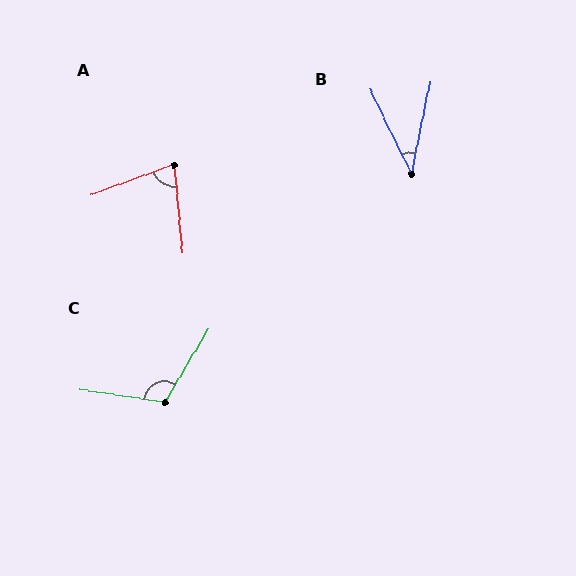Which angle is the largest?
C, at approximately 112 degrees.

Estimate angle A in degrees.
Approximately 75 degrees.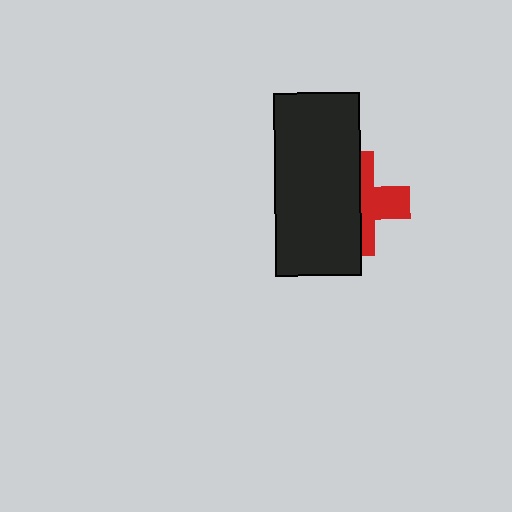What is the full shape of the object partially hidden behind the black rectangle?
The partially hidden object is a red cross.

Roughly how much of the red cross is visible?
About half of it is visible (roughly 46%).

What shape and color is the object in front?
The object in front is a black rectangle.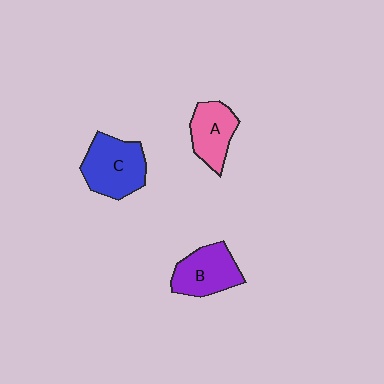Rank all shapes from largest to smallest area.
From largest to smallest: C (blue), B (purple), A (pink).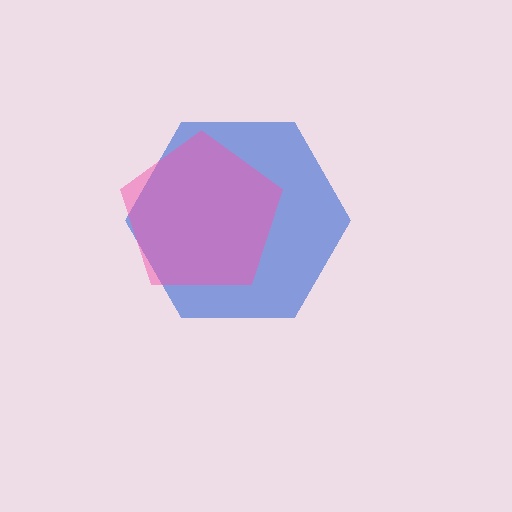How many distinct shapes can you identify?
There are 2 distinct shapes: a blue hexagon, a pink pentagon.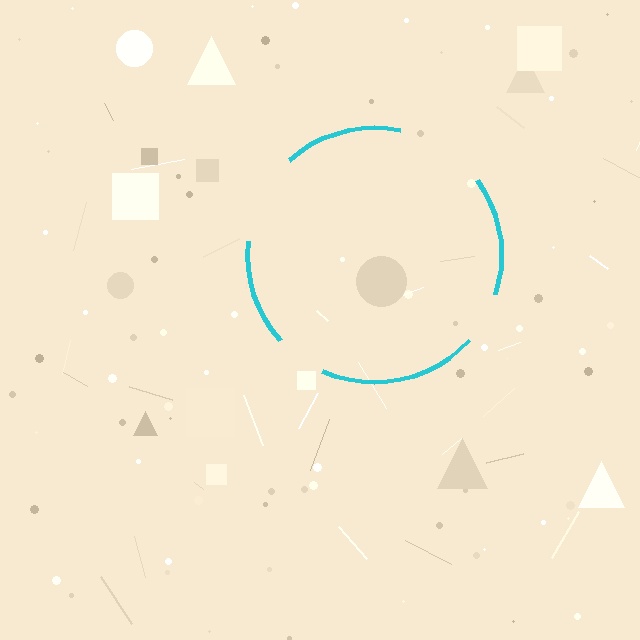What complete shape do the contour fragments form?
The contour fragments form a circle.